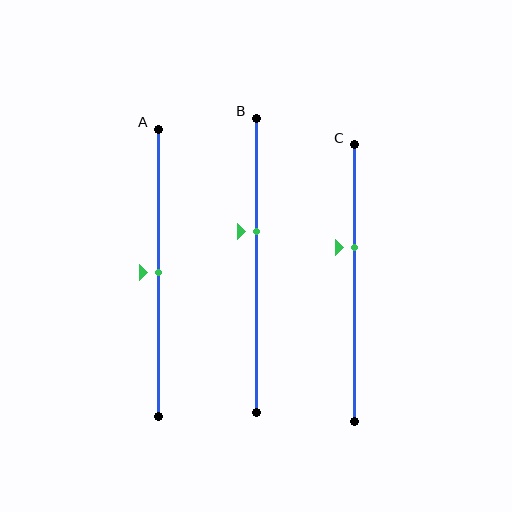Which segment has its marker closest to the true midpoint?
Segment A has its marker closest to the true midpoint.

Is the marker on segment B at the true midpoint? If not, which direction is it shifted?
No, the marker on segment B is shifted upward by about 12% of the segment length.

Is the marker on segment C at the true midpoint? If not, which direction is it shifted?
No, the marker on segment C is shifted upward by about 13% of the segment length.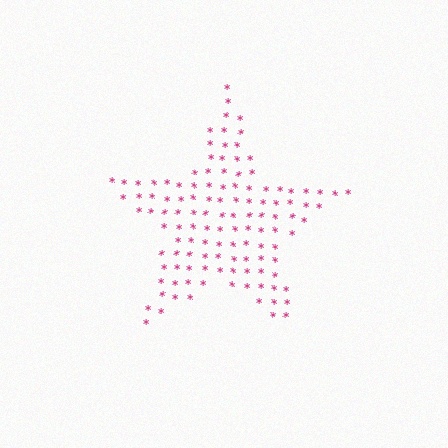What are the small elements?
The small elements are asterisks.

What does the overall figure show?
The overall figure shows a star.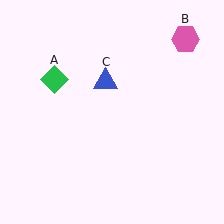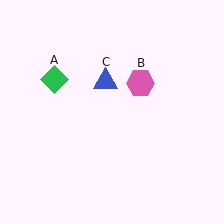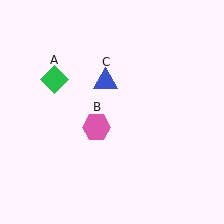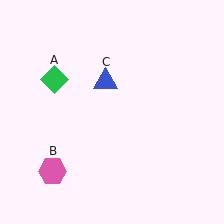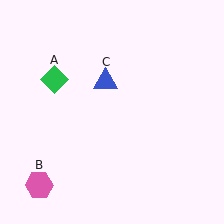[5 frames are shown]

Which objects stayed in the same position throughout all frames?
Green diamond (object A) and blue triangle (object C) remained stationary.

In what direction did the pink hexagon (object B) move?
The pink hexagon (object B) moved down and to the left.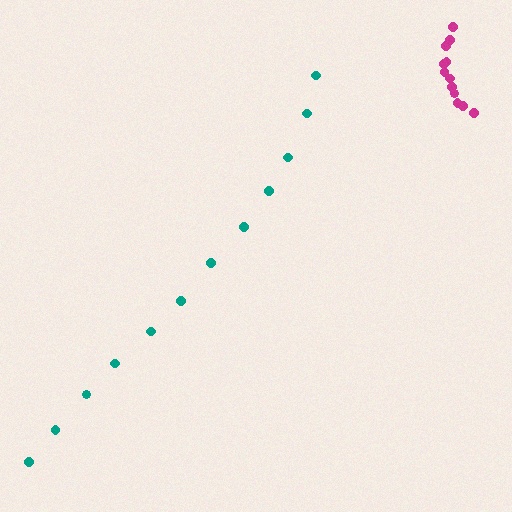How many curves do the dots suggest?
There are 2 distinct paths.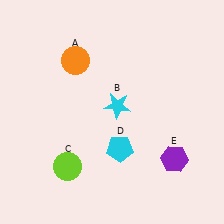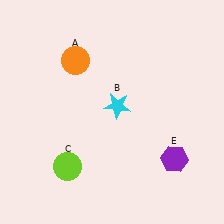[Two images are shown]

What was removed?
The cyan pentagon (D) was removed in Image 2.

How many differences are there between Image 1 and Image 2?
There is 1 difference between the two images.